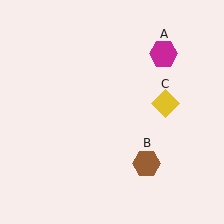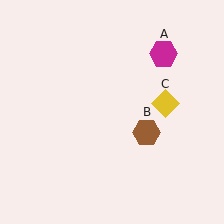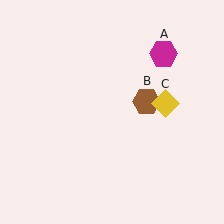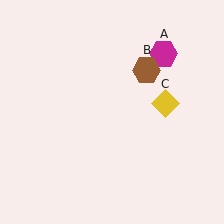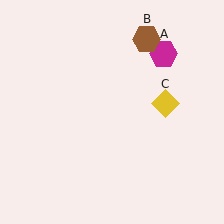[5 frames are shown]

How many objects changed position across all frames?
1 object changed position: brown hexagon (object B).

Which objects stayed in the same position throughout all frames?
Magenta hexagon (object A) and yellow diamond (object C) remained stationary.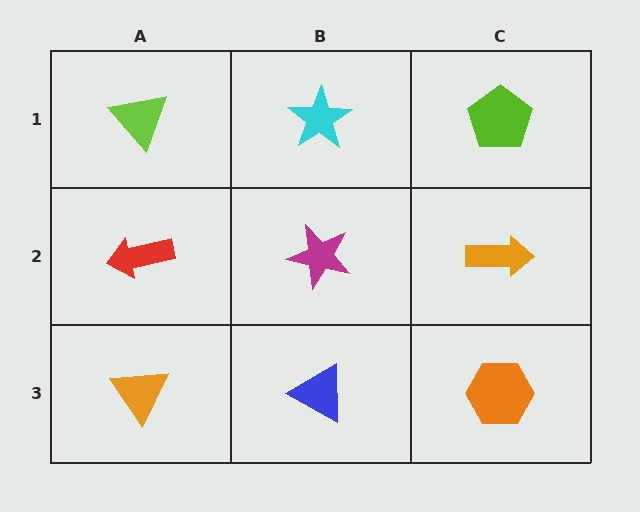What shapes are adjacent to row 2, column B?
A cyan star (row 1, column B), a blue triangle (row 3, column B), a red arrow (row 2, column A), an orange arrow (row 2, column C).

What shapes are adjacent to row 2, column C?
A lime pentagon (row 1, column C), an orange hexagon (row 3, column C), a magenta star (row 2, column B).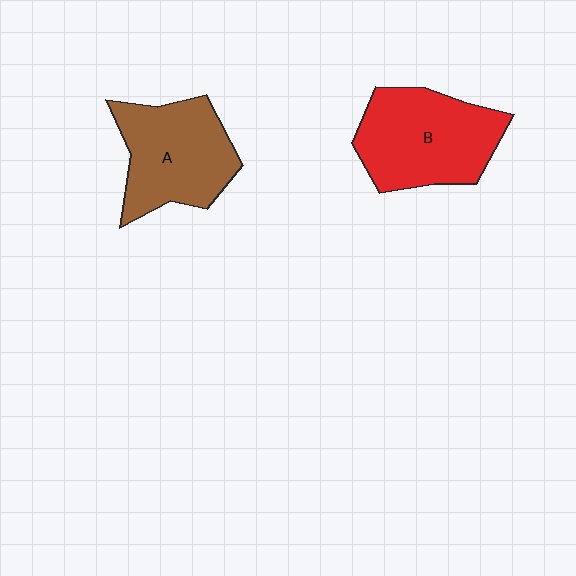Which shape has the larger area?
Shape B (red).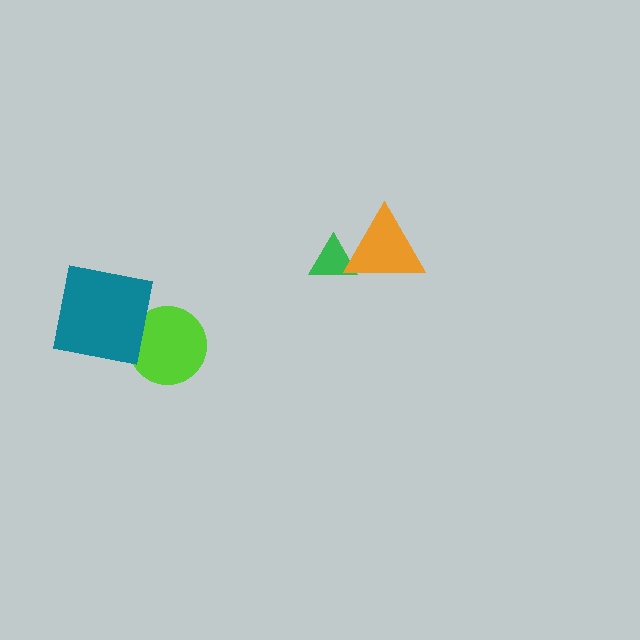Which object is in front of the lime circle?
The teal square is in front of the lime circle.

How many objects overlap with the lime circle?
1 object overlaps with the lime circle.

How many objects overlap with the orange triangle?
1 object overlaps with the orange triangle.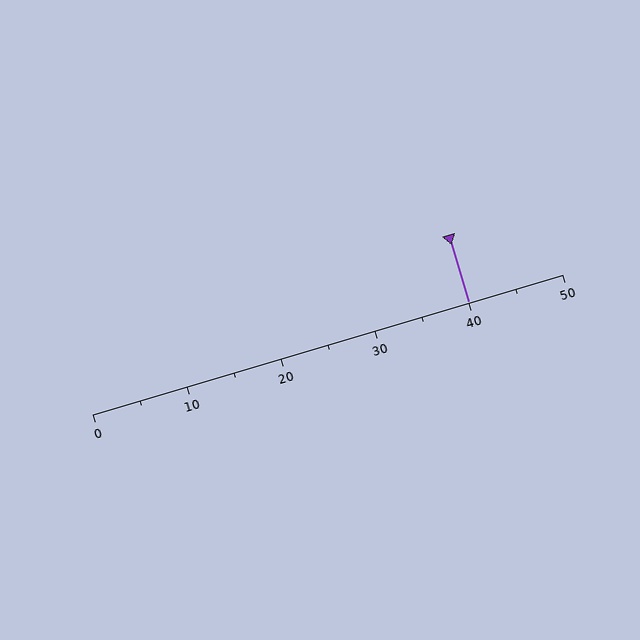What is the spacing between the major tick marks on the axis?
The major ticks are spaced 10 apart.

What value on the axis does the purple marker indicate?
The marker indicates approximately 40.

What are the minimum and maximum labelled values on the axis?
The axis runs from 0 to 50.